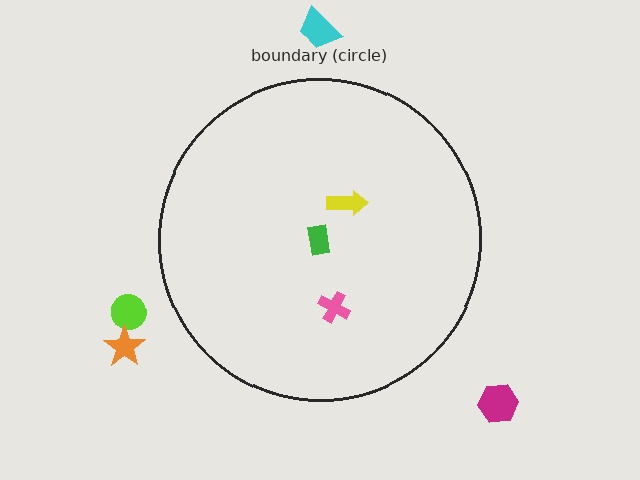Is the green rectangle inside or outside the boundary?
Inside.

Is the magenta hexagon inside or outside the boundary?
Outside.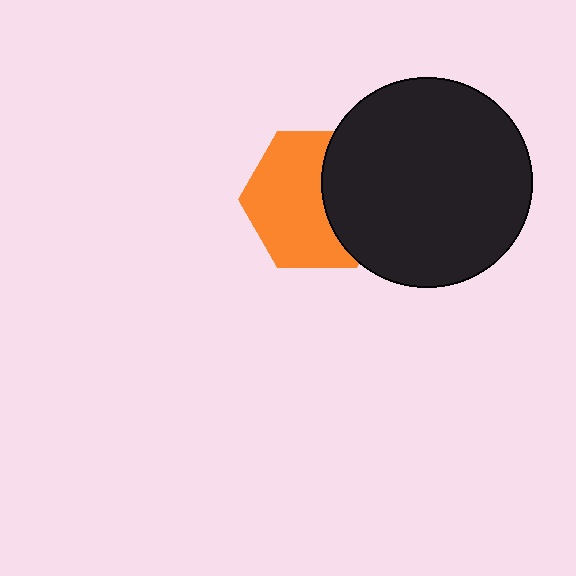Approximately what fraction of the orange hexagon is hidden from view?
Roughly 38% of the orange hexagon is hidden behind the black circle.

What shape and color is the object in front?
The object in front is a black circle.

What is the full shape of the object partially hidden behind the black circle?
The partially hidden object is an orange hexagon.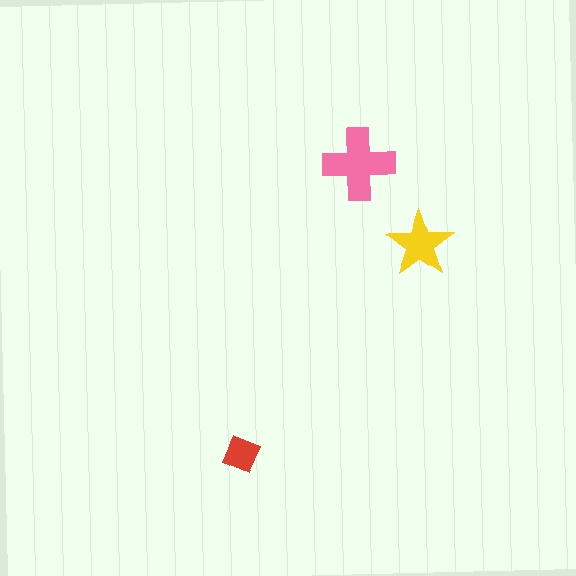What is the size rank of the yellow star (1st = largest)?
2nd.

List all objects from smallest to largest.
The red diamond, the yellow star, the pink cross.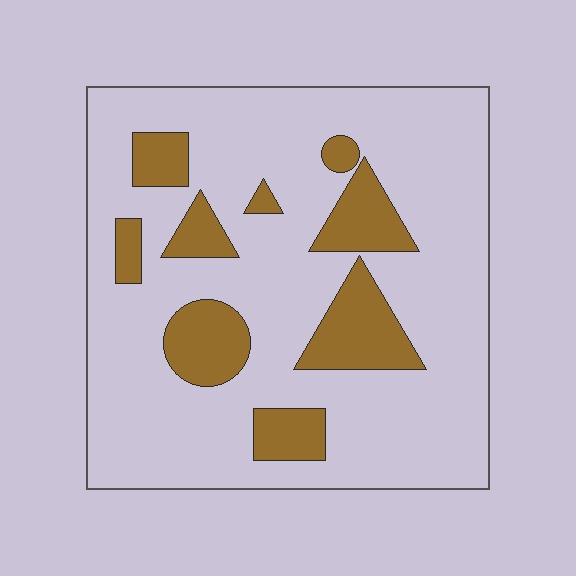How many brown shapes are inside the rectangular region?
9.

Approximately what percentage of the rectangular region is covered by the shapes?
Approximately 20%.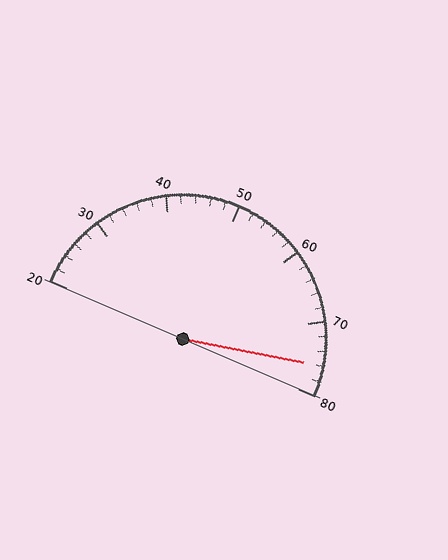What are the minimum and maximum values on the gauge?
The gauge ranges from 20 to 80.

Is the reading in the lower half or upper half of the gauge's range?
The reading is in the upper half of the range (20 to 80).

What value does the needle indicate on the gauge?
The needle indicates approximately 76.